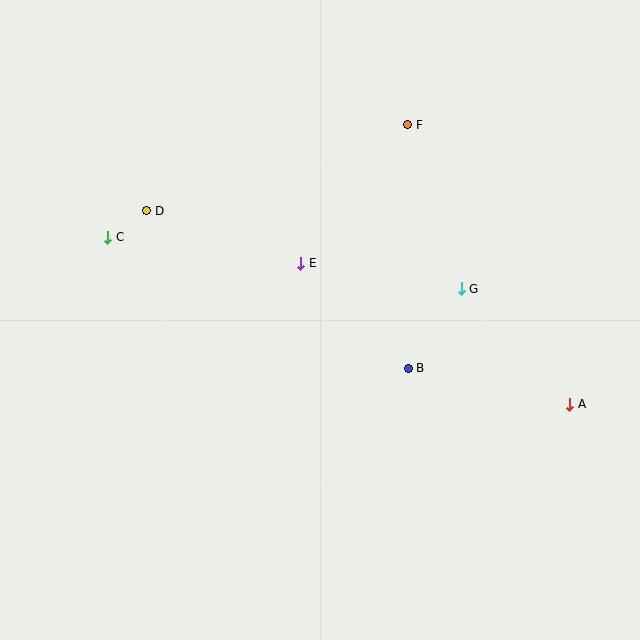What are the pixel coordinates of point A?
Point A is at (570, 404).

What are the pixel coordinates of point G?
Point G is at (461, 289).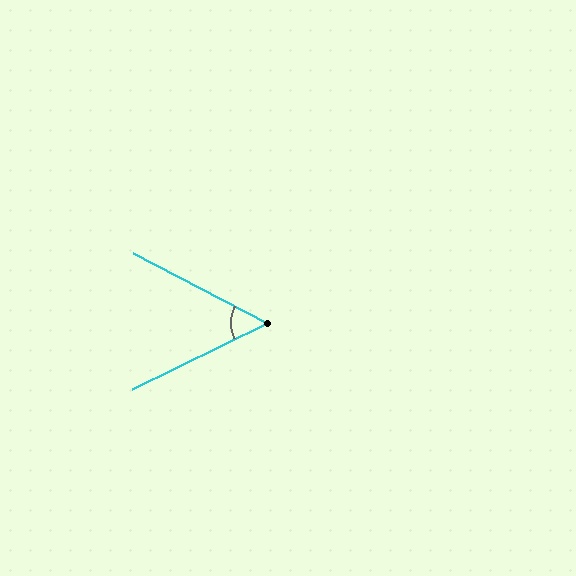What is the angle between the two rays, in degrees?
Approximately 54 degrees.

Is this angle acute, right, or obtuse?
It is acute.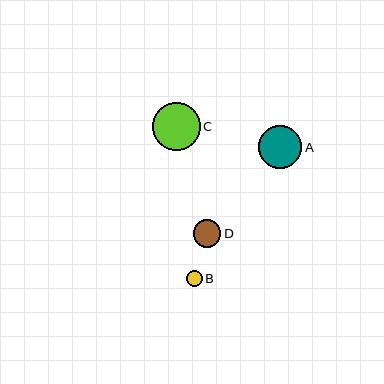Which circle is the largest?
Circle C is the largest with a size of approximately 47 pixels.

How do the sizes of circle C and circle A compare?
Circle C and circle A are approximately the same size.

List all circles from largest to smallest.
From largest to smallest: C, A, D, B.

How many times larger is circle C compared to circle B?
Circle C is approximately 3.0 times the size of circle B.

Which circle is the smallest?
Circle B is the smallest with a size of approximately 16 pixels.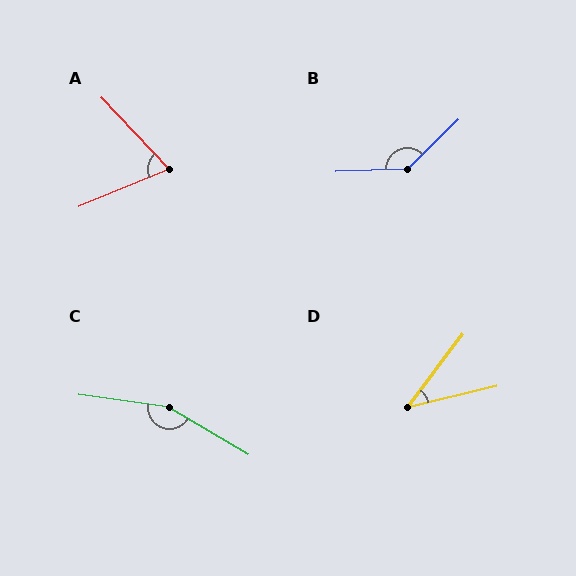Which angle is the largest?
C, at approximately 157 degrees.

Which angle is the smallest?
D, at approximately 39 degrees.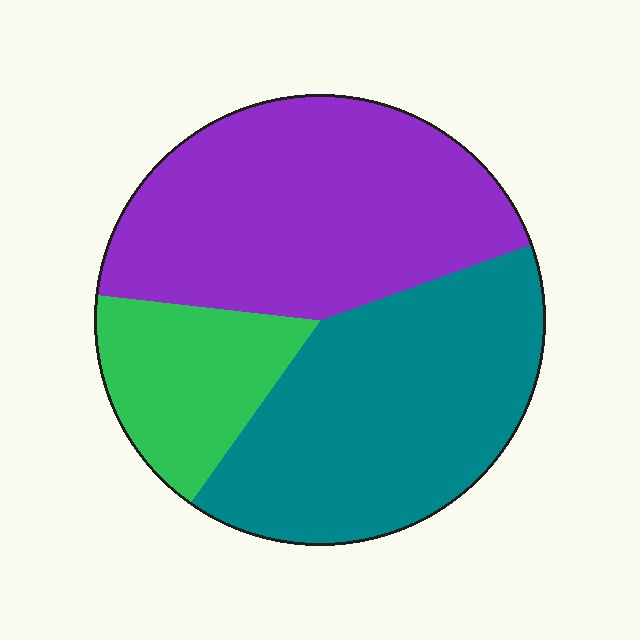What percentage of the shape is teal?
Teal takes up between a quarter and a half of the shape.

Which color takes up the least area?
Green, at roughly 15%.